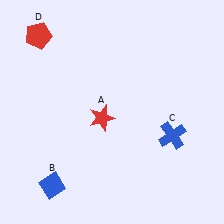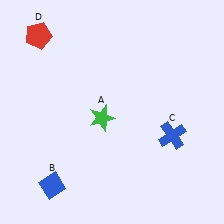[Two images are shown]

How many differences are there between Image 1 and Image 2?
There is 1 difference between the two images.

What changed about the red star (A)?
In Image 1, A is red. In Image 2, it changed to green.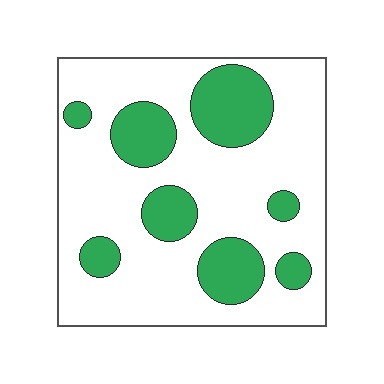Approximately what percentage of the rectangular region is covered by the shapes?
Approximately 25%.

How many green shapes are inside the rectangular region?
8.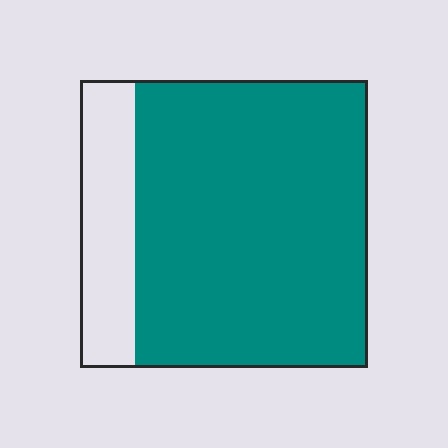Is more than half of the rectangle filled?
Yes.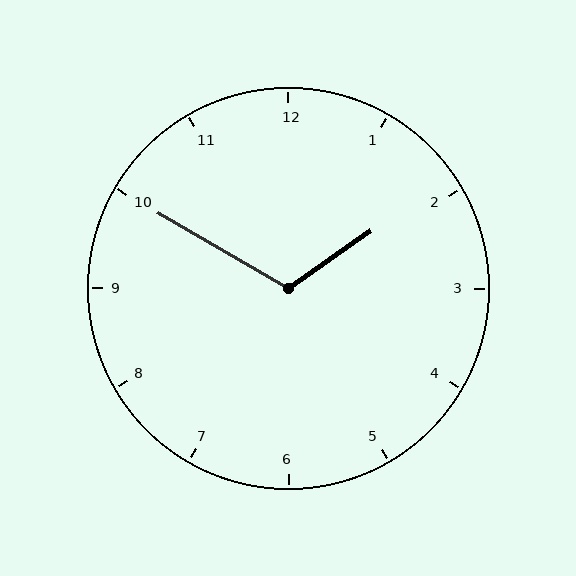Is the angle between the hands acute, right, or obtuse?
It is obtuse.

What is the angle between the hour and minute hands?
Approximately 115 degrees.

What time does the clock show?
1:50.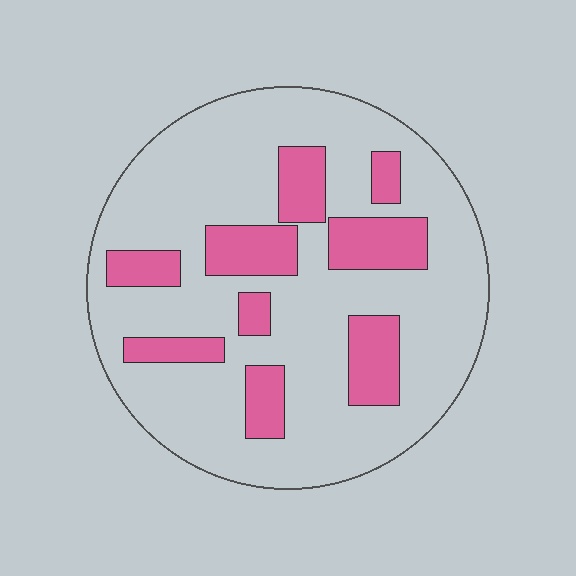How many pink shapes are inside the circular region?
9.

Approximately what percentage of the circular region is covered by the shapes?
Approximately 25%.